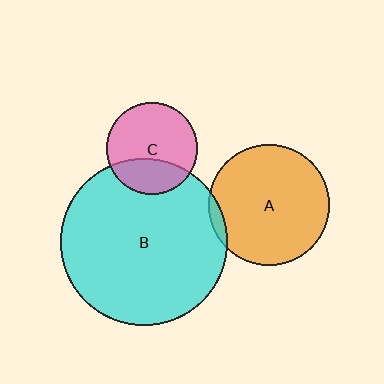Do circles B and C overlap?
Yes.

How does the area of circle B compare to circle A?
Approximately 1.9 times.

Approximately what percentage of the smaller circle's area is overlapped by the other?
Approximately 30%.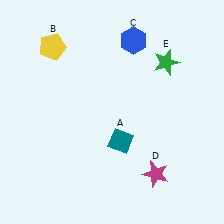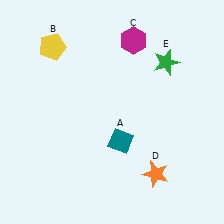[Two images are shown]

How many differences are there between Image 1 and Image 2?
There are 2 differences between the two images.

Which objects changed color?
C changed from blue to magenta. D changed from magenta to orange.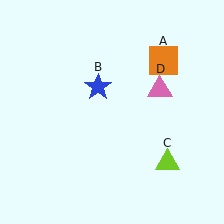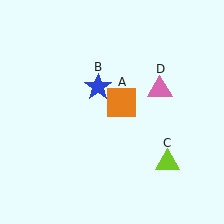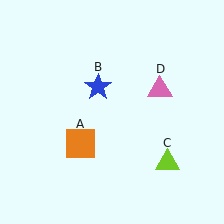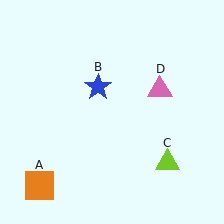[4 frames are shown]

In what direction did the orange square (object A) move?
The orange square (object A) moved down and to the left.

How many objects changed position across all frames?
1 object changed position: orange square (object A).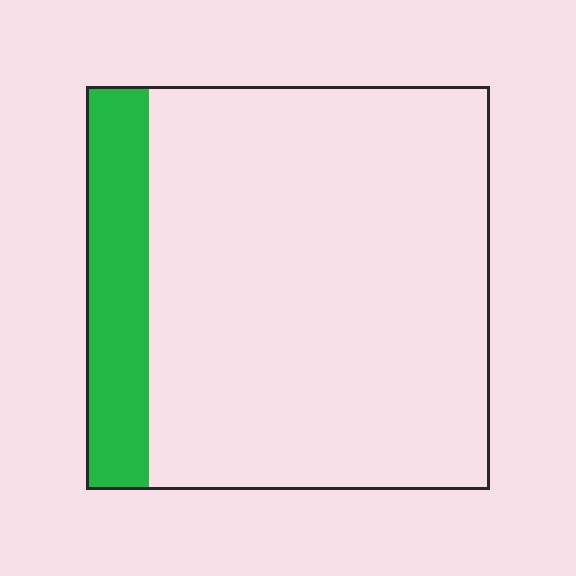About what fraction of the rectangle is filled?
About one sixth (1/6).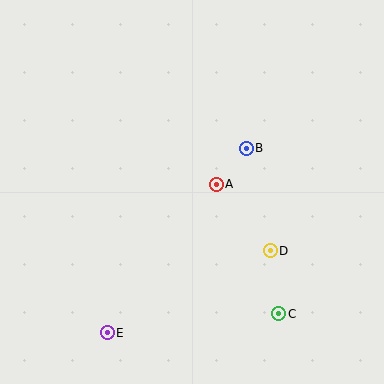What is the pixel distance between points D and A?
The distance between D and A is 86 pixels.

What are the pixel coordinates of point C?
Point C is at (279, 314).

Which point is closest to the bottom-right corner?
Point C is closest to the bottom-right corner.